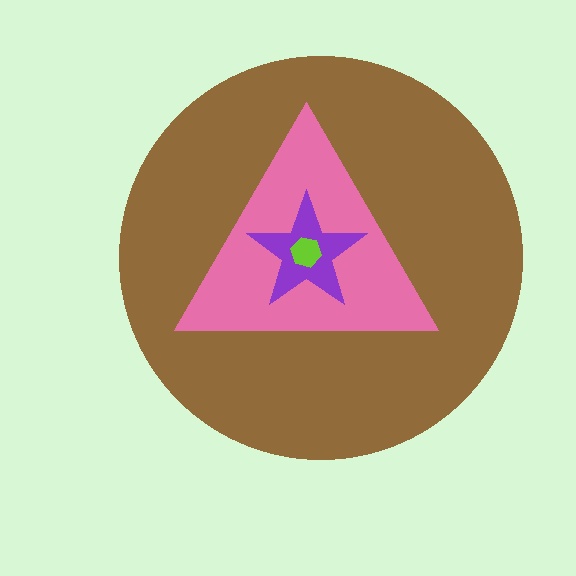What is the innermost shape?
The lime hexagon.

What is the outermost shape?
The brown circle.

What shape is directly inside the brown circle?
The pink triangle.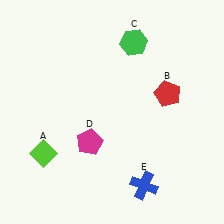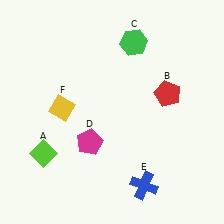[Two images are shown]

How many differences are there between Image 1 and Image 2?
There is 1 difference between the two images.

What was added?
A yellow diamond (F) was added in Image 2.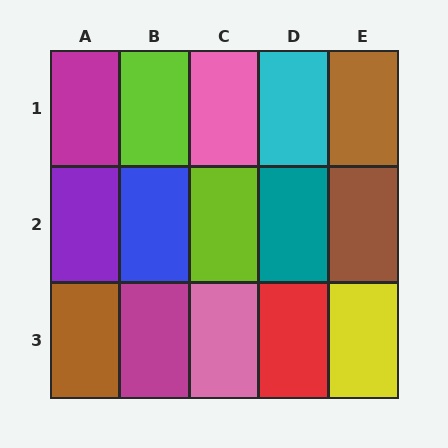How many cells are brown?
3 cells are brown.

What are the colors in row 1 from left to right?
Magenta, lime, pink, cyan, brown.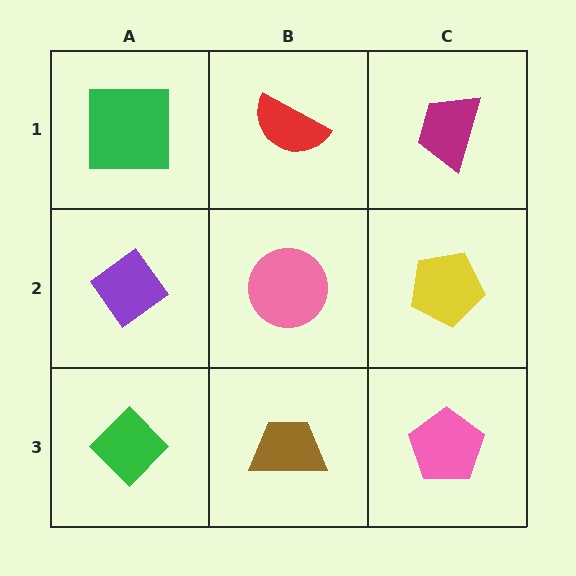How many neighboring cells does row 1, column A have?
2.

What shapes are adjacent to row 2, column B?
A red semicircle (row 1, column B), a brown trapezoid (row 3, column B), a purple diamond (row 2, column A), a yellow pentagon (row 2, column C).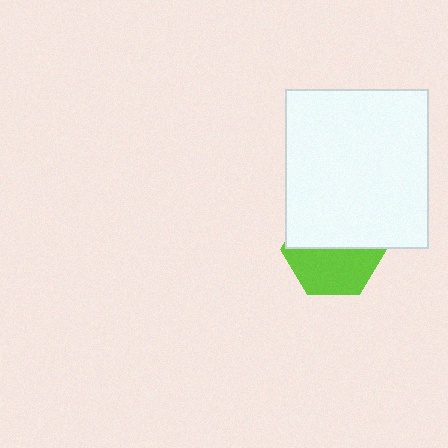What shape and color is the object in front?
The object in front is a white rectangle.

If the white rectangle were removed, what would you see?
You would see the complete lime hexagon.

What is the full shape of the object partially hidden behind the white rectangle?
The partially hidden object is a lime hexagon.